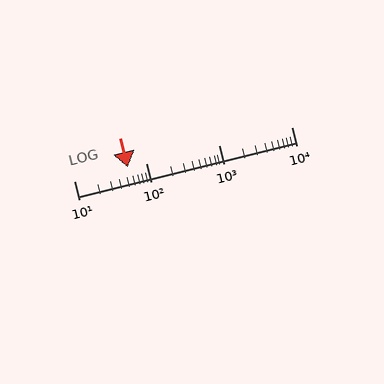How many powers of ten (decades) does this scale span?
The scale spans 3 decades, from 10 to 10000.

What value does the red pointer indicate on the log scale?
The pointer indicates approximately 56.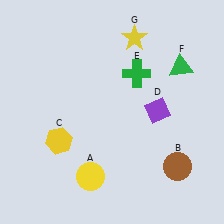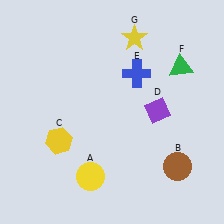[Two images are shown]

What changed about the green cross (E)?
In Image 1, E is green. In Image 2, it changed to blue.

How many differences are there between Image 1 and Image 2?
There is 1 difference between the two images.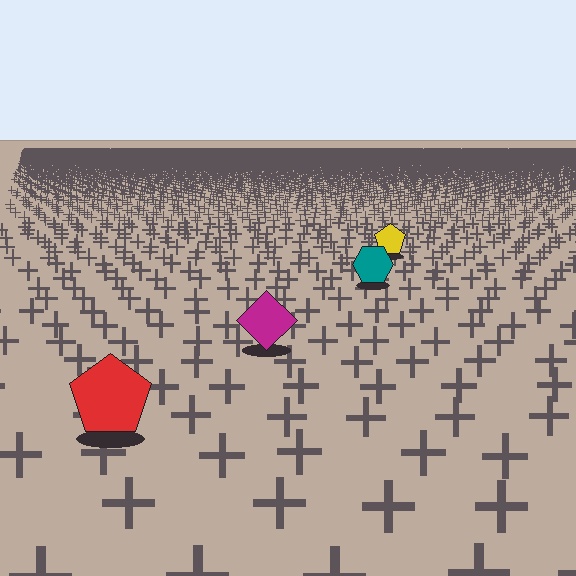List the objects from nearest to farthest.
From nearest to farthest: the red pentagon, the magenta diamond, the teal hexagon, the yellow pentagon.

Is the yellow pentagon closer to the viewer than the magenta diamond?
No. The magenta diamond is closer — you can tell from the texture gradient: the ground texture is coarser near it.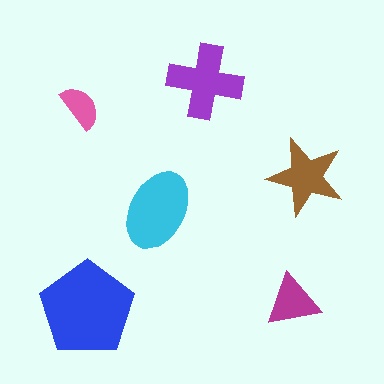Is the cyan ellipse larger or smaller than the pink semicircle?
Larger.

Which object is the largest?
The blue pentagon.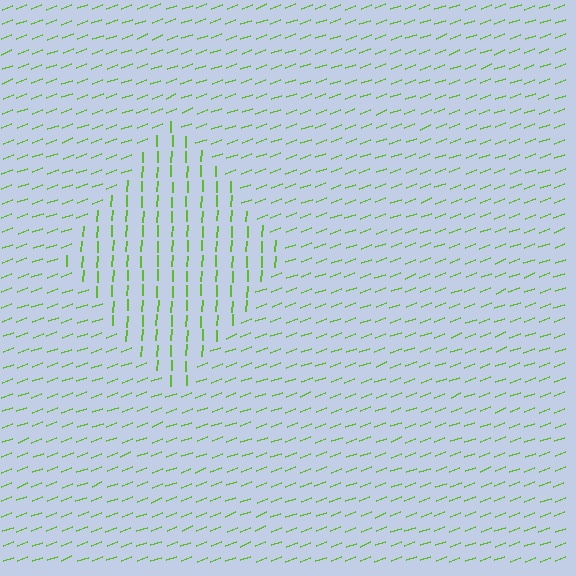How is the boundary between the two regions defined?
The boundary is defined purely by a change in line orientation (approximately 67 degrees difference). All lines are the same color and thickness.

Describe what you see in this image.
The image is filled with small lime line segments. A diamond region in the image has lines oriented differently from the surrounding lines, creating a visible texture boundary.